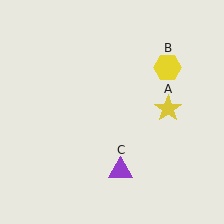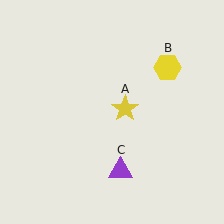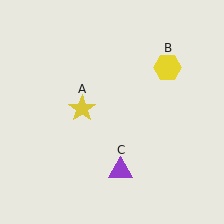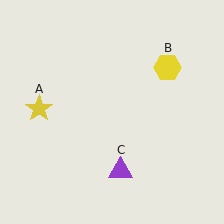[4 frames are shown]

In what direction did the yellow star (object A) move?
The yellow star (object A) moved left.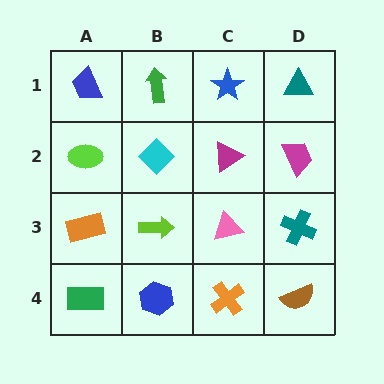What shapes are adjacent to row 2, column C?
A blue star (row 1, column C), a pink triangle (row 3, column C), a cyan diamond (row 2, column B), a magenta trapezoid (row 2, column D).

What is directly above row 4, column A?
An orange rectangle.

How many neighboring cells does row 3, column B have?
4.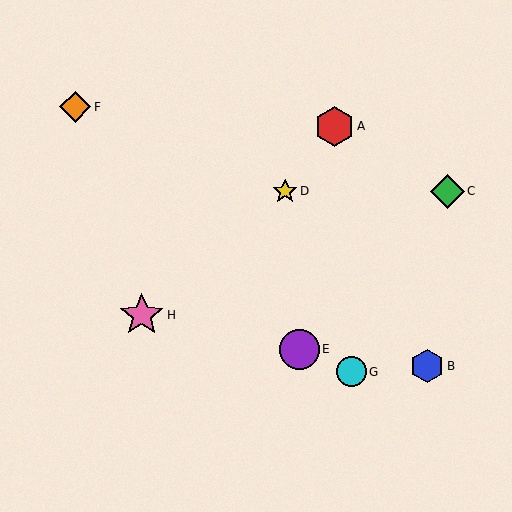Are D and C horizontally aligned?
Yes, both are at y≈191.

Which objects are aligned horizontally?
Objects C, D are aligned horizontally.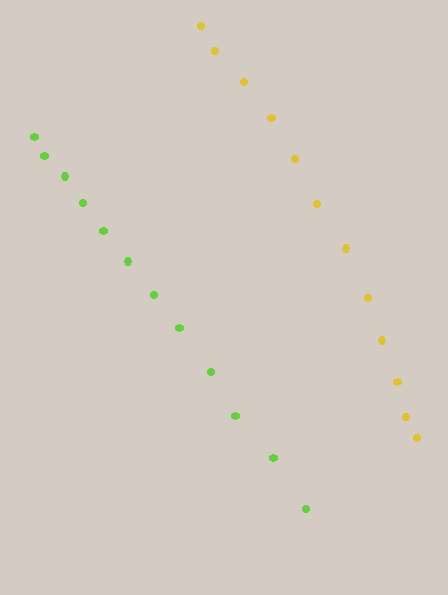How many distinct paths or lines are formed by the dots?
There are 2 distinct paths.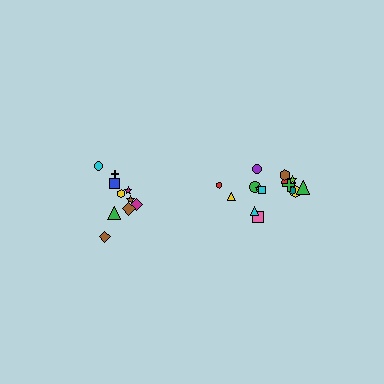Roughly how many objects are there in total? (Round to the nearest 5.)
Roughly 25 objects in total.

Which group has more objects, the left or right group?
The right group.